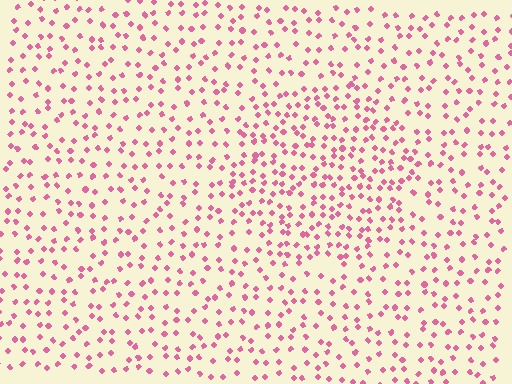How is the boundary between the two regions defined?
The boundary is defined by a change in element density (approximately 1.7x ratio). All elements are the same color, size, and shape.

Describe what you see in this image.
The image contains small pink elements arranged at two different densities. A circle-shaped region is visible where the elements are more densely packed than the surrounding area.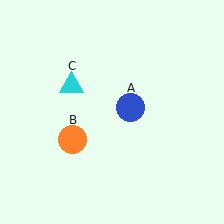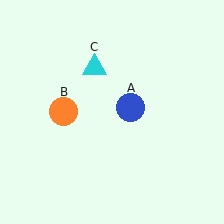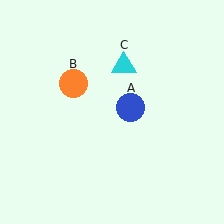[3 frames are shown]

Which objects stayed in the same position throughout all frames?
Blue circle (object A) remained stationary.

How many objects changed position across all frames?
2 objects changed position: orange circle (object B), cyan triangle (object C).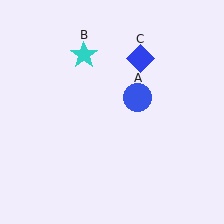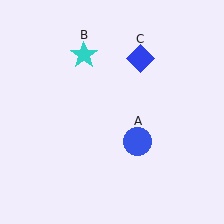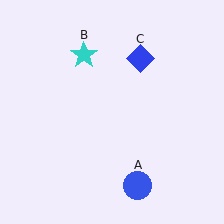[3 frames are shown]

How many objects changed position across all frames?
1 object changed position: blue circle (object A).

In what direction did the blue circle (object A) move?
The blue circle (object A) moved down.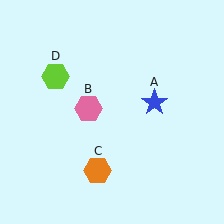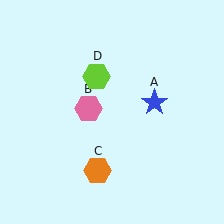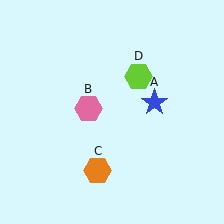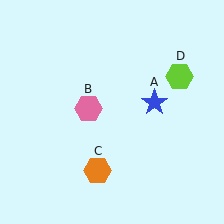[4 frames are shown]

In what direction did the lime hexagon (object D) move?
The lime hexagon (object D) moved right.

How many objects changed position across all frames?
1 object changed position: lime hexagon (object D).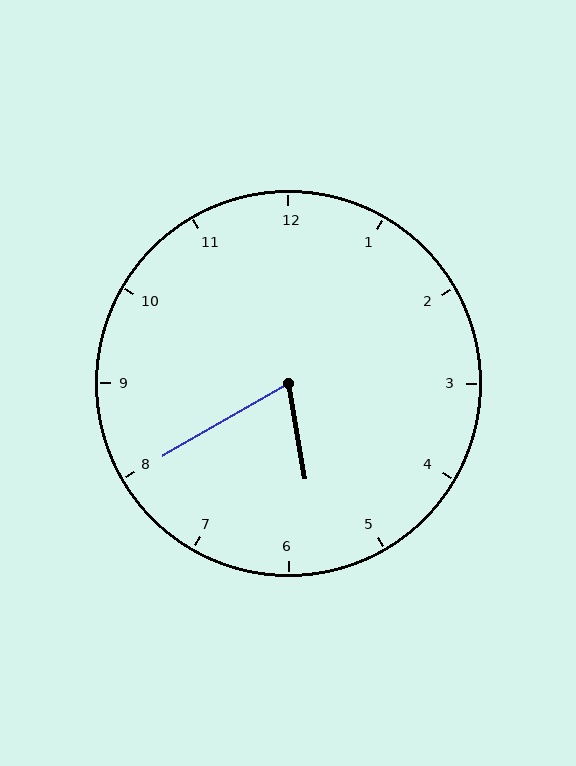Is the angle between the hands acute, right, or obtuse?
It is acute.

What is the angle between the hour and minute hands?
Approximately 70 degrees.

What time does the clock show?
5:40.